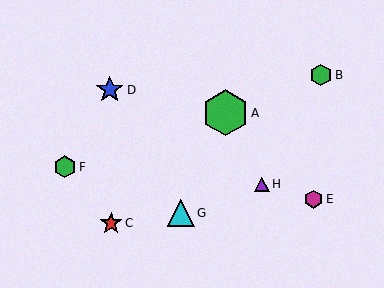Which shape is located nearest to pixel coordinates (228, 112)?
The green hexagon (labeled A) at (225, 113) is nearest to that location.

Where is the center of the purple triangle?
The center of the purple triangle is at (262, 184).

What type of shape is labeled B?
Shape B is a green hexagon.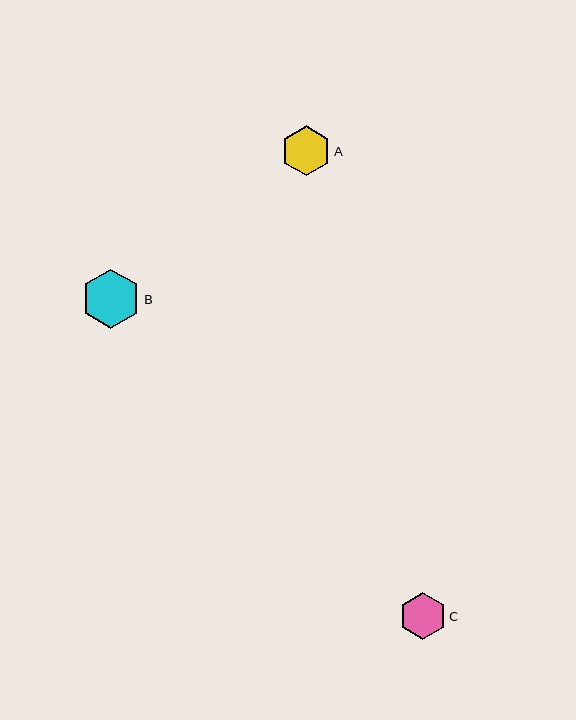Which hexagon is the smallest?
Hexagon C is the smallest with a size of approximately 46 pixels.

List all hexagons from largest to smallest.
From largest to smallest: B, A, C.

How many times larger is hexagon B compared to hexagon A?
Hexagon B is approximately 1.2 times the size of hexagon A.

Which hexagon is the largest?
Hexagon B is the largest with a size of approximately 60 pixels.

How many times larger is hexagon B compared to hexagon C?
Hexagon B is approximately 1.3 times the size of hexagon C.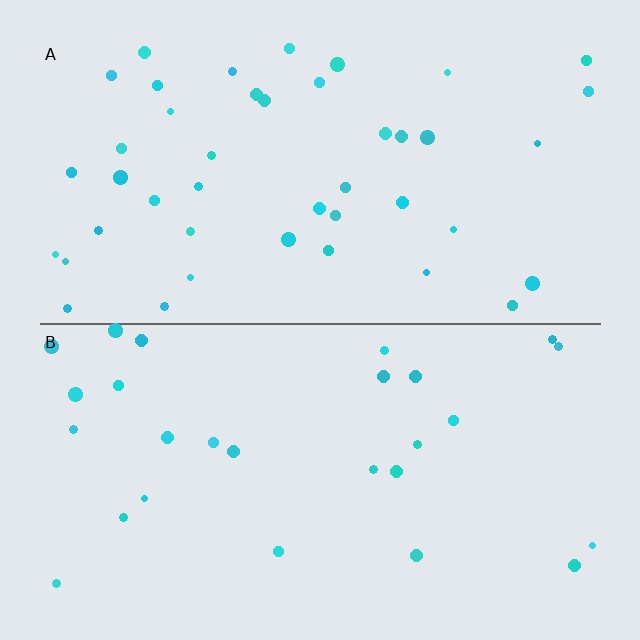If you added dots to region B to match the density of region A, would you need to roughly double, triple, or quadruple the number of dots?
Approximately double.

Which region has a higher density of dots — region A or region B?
A (the top).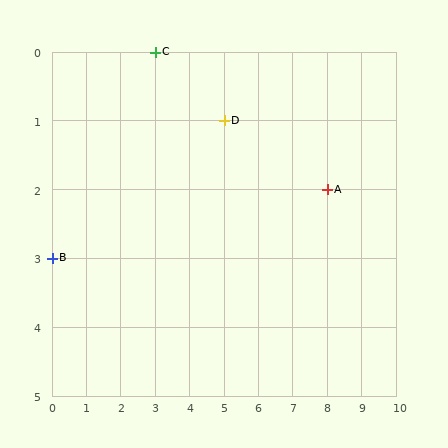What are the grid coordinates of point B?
Point B is at grid coordinates (0, 3).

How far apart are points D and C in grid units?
Points D and C are 2 columns and 1 row apart (about 2.2 grid units diagonally).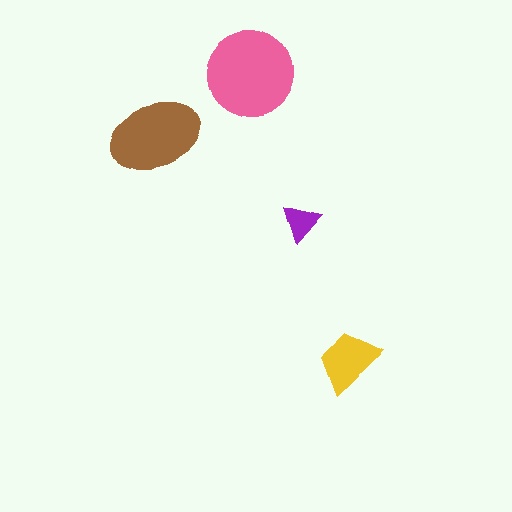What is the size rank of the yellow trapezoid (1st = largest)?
3rd.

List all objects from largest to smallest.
The pink circle, the brown ellipse, the yellow trapezoid, the purple triangle.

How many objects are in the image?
There are 4 objects in the image.